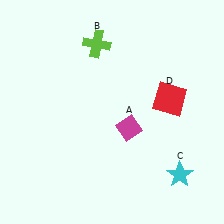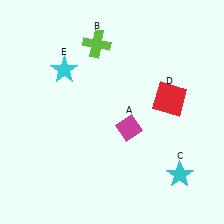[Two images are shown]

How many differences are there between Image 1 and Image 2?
There is 1 difference between the two images.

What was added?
A cyan star (E) was added in Image 2.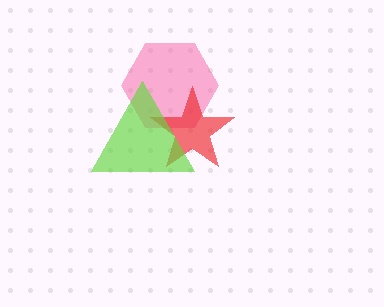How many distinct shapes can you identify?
There are 3 distinct shapes: a pink hexagon, a red star, a lime triangle.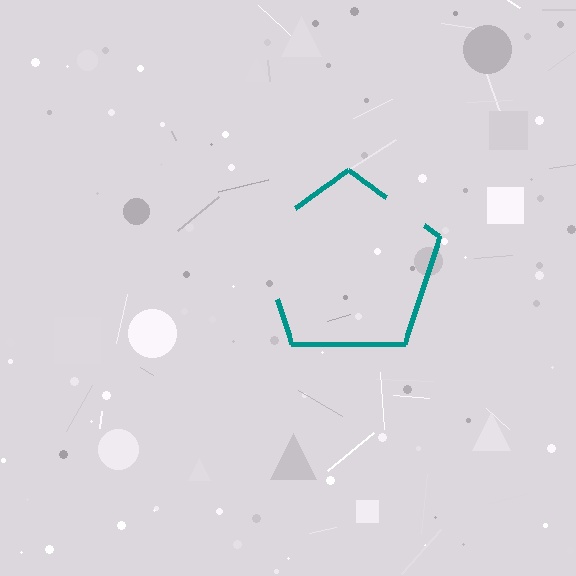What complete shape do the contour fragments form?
The contour fragments form a pentagon.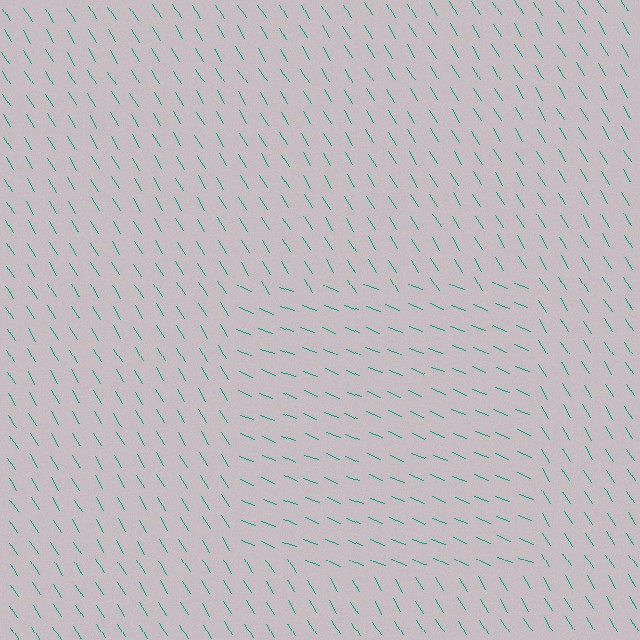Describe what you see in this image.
The image is filled with small teal line segments. A rectangle region in the image has lines oriented differently from the surrounding lines, creating a visible texture boundary.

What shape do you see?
I see a rectangle.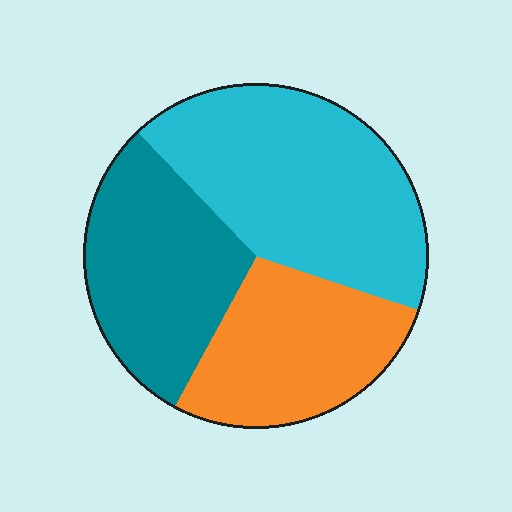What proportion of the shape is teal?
Teal covers roughly 30% of the shape.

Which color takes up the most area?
Cyan, at roughly 40%.